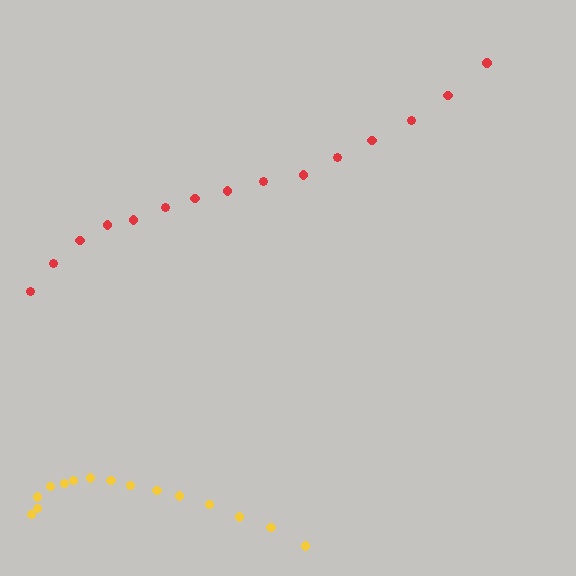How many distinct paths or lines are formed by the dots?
There are 2 distinct paths.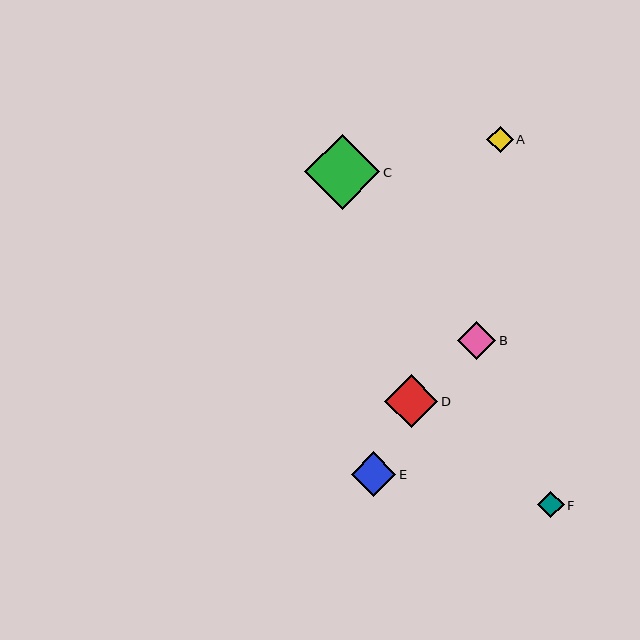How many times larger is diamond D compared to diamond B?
Diamond D is approximately 1.4 times the size of diamond B.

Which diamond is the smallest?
Diamond A is the smallest with a size of approximately 26 pixels.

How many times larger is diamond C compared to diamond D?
Diamond C is approximately 1.4 times the size of diamond D.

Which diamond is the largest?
Diamond C is the largest with a size of approximately 75 pixels.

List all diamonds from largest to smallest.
From largest to smallest: C, D, E, B, F, A.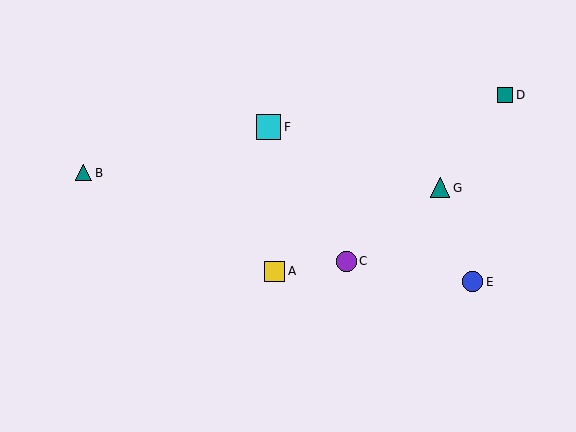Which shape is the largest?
The cyan square (labeled F) is the largest.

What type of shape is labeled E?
Shape E is a blue circle.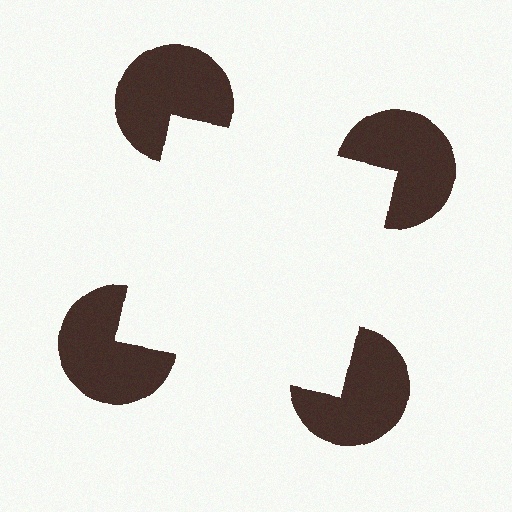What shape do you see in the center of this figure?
An illusory square — its edges are inferred from the aligned wedge cuts in the pac-man discs, not physically drawn.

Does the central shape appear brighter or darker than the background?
It typically appears slightly brighter than the background, even though no actual brightness change is drawn.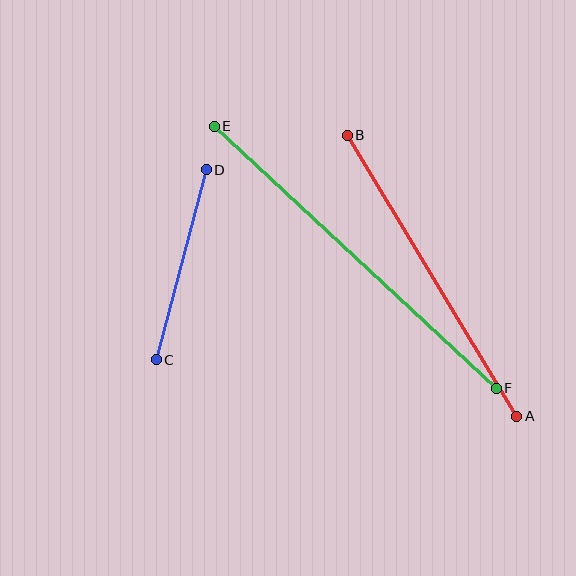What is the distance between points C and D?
The distance is approximately 196 pixels.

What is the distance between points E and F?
The distance is approximately 385 pixels.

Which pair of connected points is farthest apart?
Points E and F are farthest apart.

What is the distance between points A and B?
The distance is approximately 328 pixels.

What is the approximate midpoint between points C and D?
The midpoint is at approximately (181, 265) pixels.